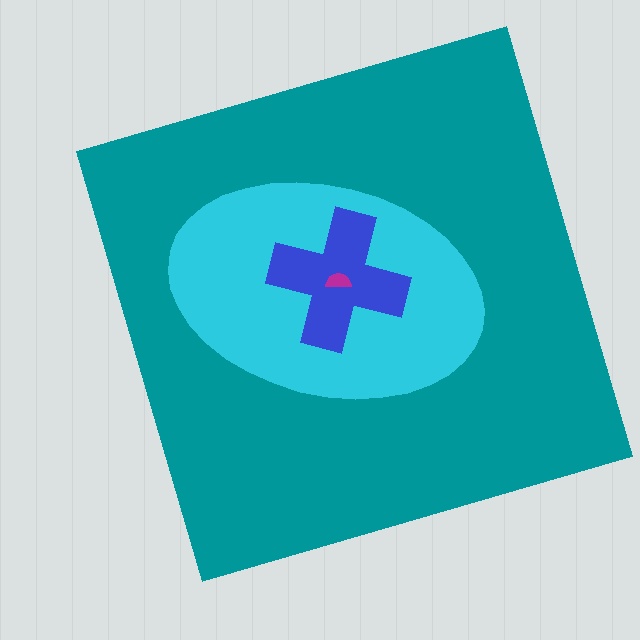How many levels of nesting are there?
4.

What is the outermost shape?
The teal square.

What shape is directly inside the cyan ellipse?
The blue cross.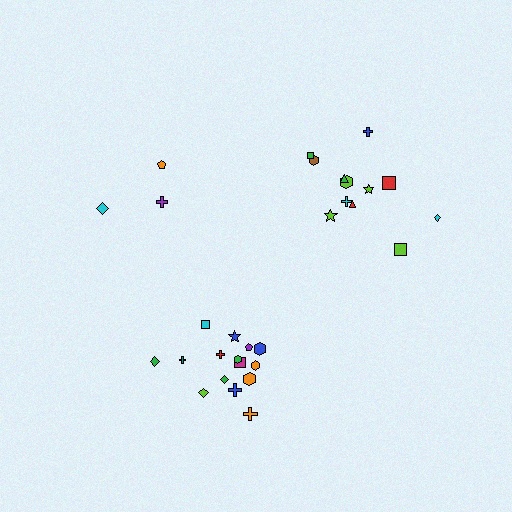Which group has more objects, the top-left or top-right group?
The top-right group.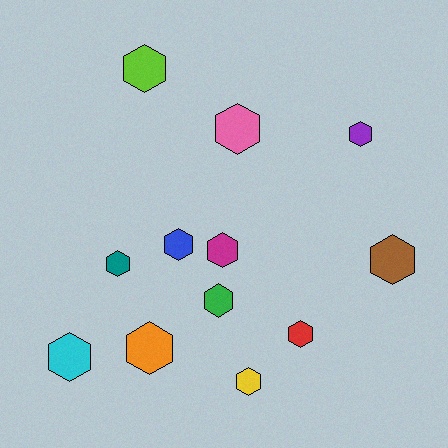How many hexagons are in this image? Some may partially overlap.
There are 12 hexagons.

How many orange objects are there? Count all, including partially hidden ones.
There is 1 orange object.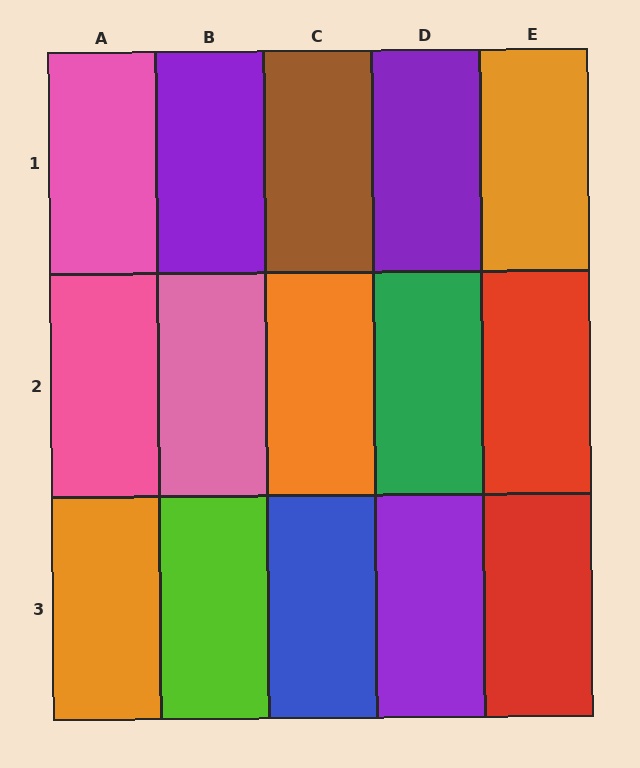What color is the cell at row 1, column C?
Brown.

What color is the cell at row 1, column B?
Purple.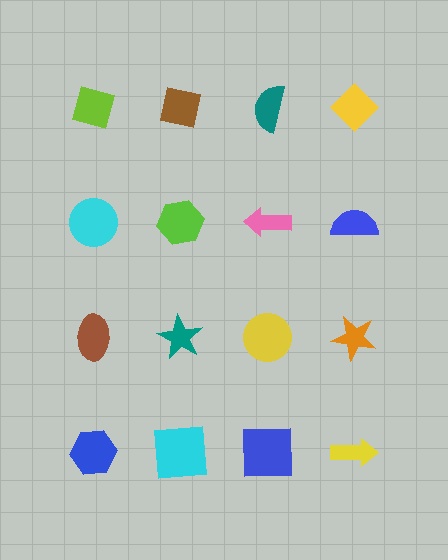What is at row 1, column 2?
A brown square.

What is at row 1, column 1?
A lime diamond.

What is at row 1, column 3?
A teal semicircle.